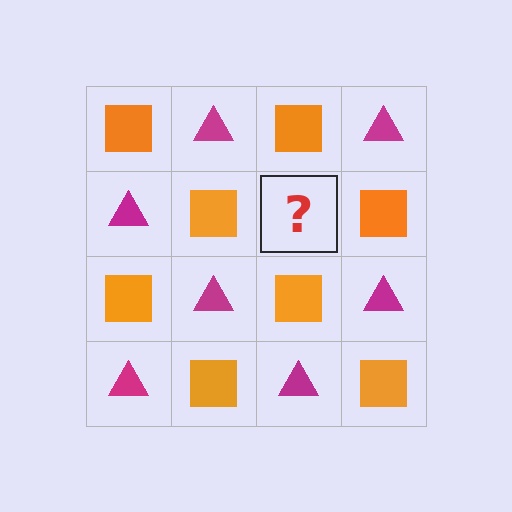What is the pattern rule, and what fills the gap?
The rule is that it alternates orange square and magenta triangle in a checkerboard pattern. The gap should be filled with a magenta triangle.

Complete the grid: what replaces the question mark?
The question mark should be replaced with a magenta triangle.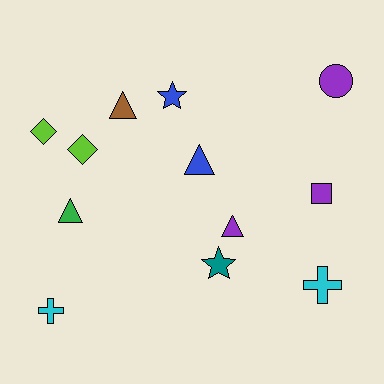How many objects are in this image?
There are 12 objects.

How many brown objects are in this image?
There is 1 brown object.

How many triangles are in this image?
There are 4 triangles.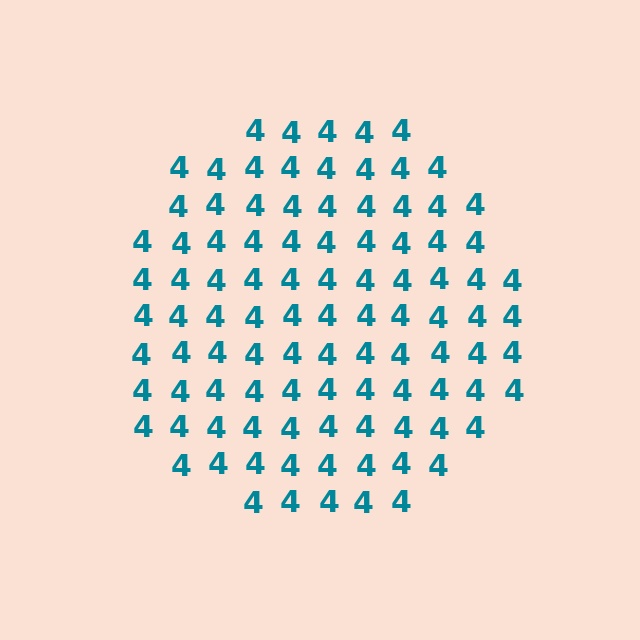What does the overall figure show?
The overall figure shows a circle.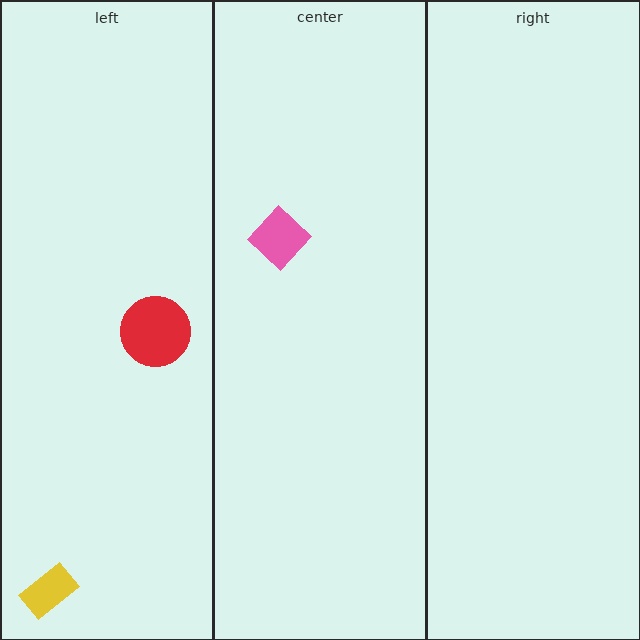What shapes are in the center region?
The pink diamond.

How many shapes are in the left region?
2.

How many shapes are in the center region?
1.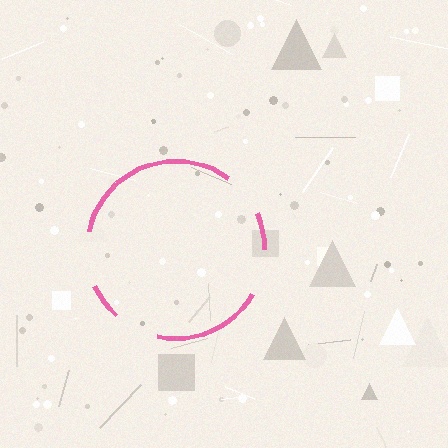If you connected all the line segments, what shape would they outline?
They would outline a circle.